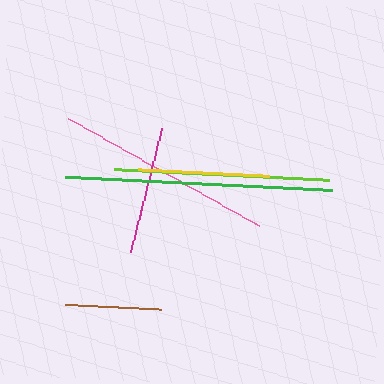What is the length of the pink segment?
The pink segment is approximately 219 pixels long.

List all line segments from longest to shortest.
From longest to shortest: green, pink, lime, yellow, magenta, brown.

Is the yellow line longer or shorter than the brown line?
The yellow line is longer than the brown line.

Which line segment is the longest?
The green line is the longest at approximately 268 pixels.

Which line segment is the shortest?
The brown line is the shortest at approximately 95 pixels.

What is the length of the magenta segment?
The magenta segment is approximately 128 pixels long.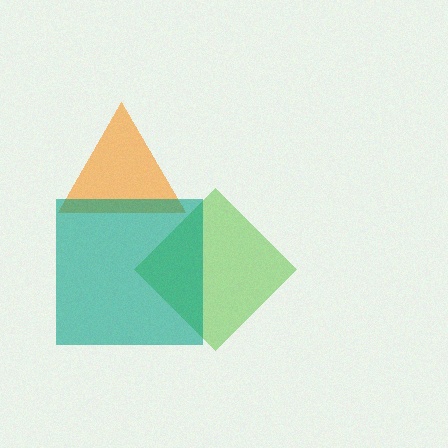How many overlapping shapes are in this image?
There are 3 overlapping shapes in the image.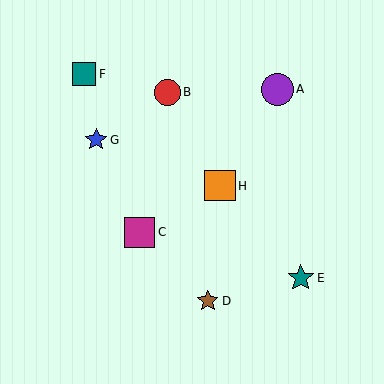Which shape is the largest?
The purple circle (labeled A) is the largest.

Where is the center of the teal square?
The center of the teal square is at (84, 74).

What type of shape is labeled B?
Shape B is a red circle.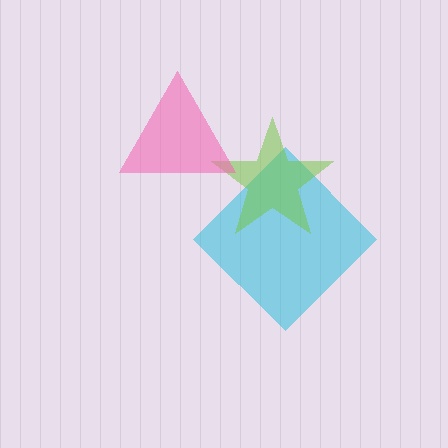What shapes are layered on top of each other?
The layered shapes are: a cyan diamond, a lime star, a pink triangle.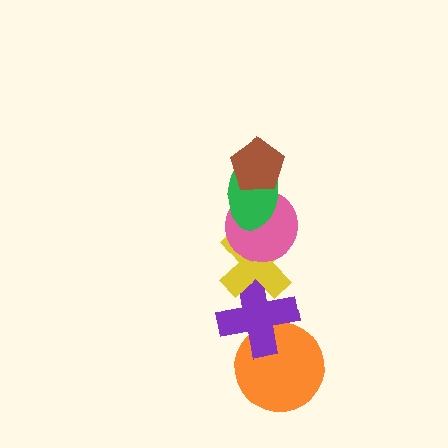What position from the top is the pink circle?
The pink circle is 3rd from the top.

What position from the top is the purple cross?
The purple cross is 5th from the top.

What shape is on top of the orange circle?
The purple cross is on top of the orange circle.